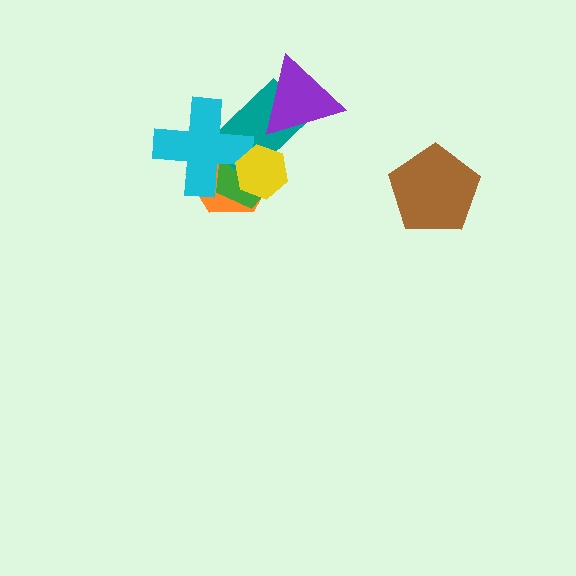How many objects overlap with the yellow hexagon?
4 objects overlap with the yellow hexagon.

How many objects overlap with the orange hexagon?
4 objects overlap with the orange hexagon.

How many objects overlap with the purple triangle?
1 object overlaps with the purple triangle.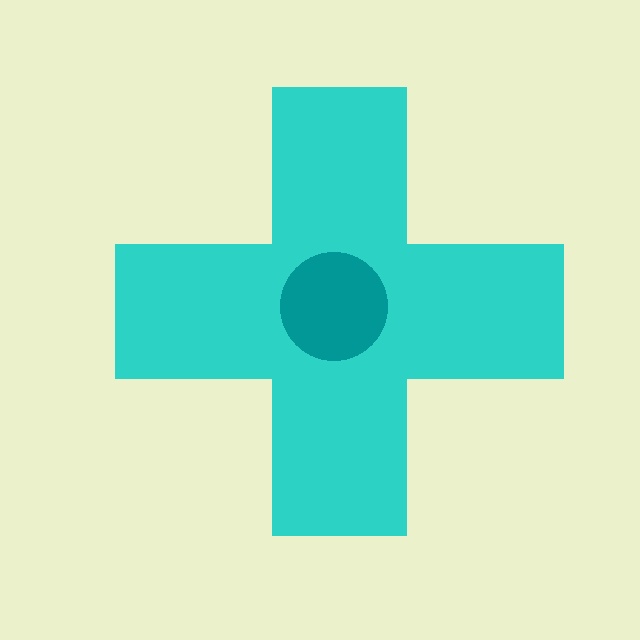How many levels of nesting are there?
2.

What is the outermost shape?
The cyan cross.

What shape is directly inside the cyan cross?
The teal circle.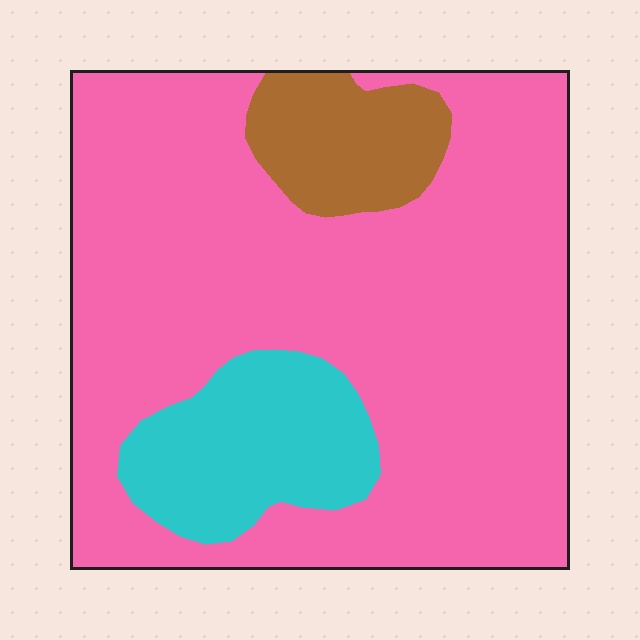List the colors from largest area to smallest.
From largest to smallest: pink, cyan, brown.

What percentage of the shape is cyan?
Cyan takes up less than a sixth of the shape.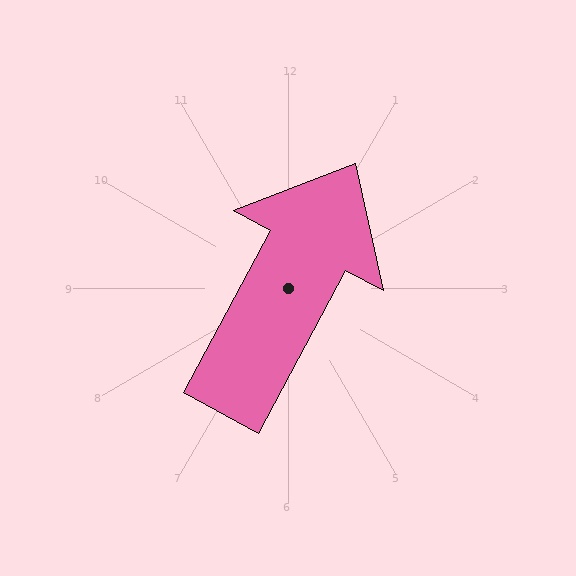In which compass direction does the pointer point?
Northeast.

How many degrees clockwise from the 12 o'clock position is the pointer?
Approximately 28 degrees.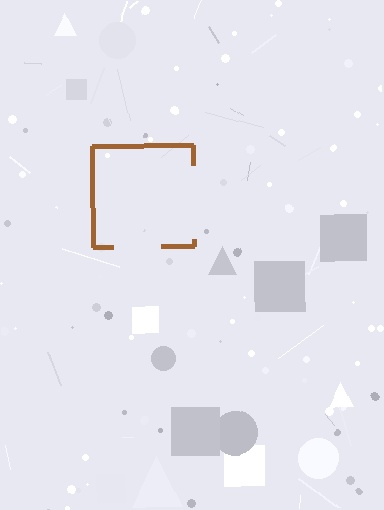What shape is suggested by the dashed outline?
The dashed outline suggests a square.